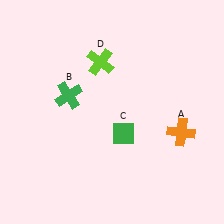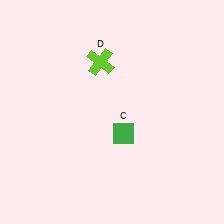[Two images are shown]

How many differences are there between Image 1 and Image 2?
There are 2 differences between the two images.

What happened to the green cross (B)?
The green cross (B) was removed in Image 2. It was in the top-left area of Image 1.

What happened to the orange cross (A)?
The orange cross (A) was removed in Image 2. It was in the bottom-right area of Image 1.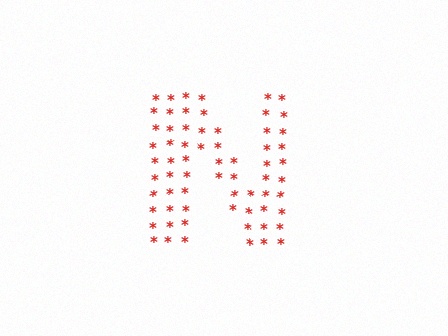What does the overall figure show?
The overall figure shows the letter N.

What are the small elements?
The small elements are asterisks.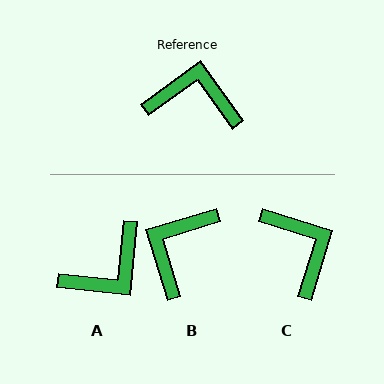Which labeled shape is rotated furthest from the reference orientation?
A, about 132 degrees away.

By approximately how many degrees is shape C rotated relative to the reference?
Approximately 53 degrees clockwise.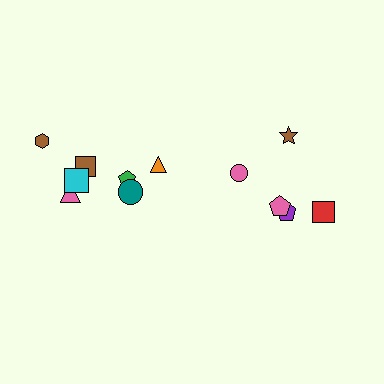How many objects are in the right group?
There are 5 objects.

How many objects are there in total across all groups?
There are 12 objects.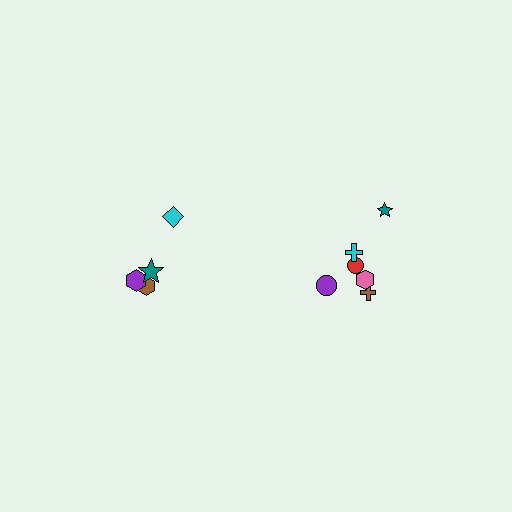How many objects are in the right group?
There are 6 objects.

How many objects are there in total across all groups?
There are 10 objects.